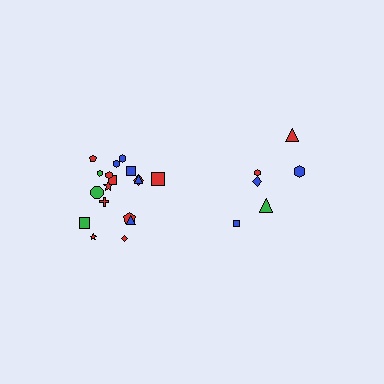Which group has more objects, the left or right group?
The left group.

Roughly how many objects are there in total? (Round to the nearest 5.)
Roughly 25 objects in total.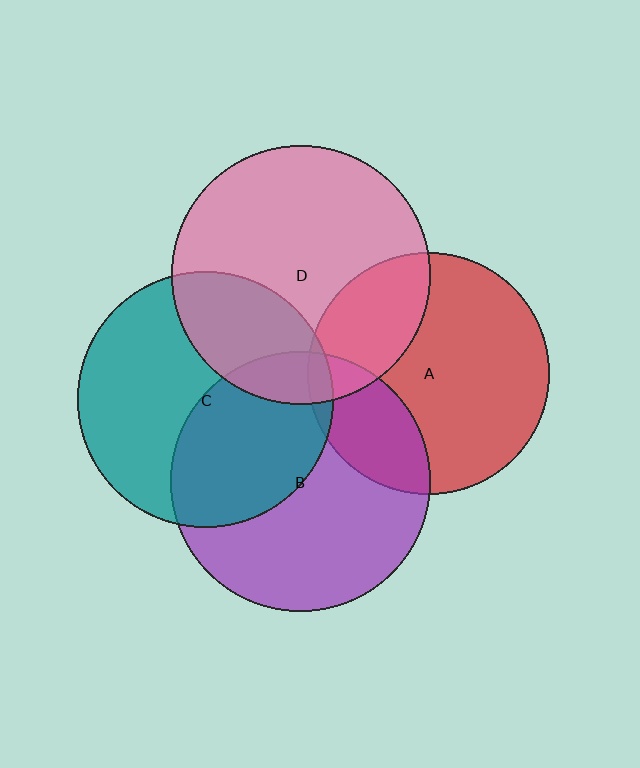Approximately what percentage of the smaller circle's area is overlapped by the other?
Approximately 10%.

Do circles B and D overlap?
Yes.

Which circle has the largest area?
Circle B (purple).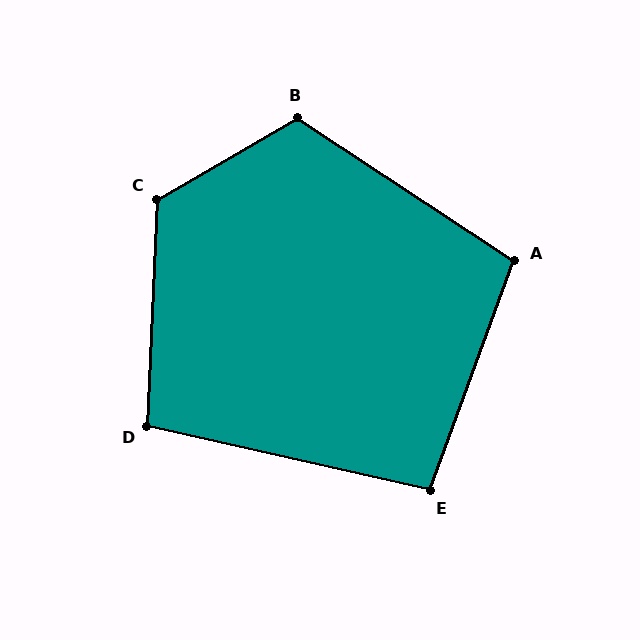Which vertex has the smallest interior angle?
E, at approximately 97 degrees.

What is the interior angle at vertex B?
Approximately 117 degrees (obtuse).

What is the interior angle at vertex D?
Approximately 100 degrees (obtuse).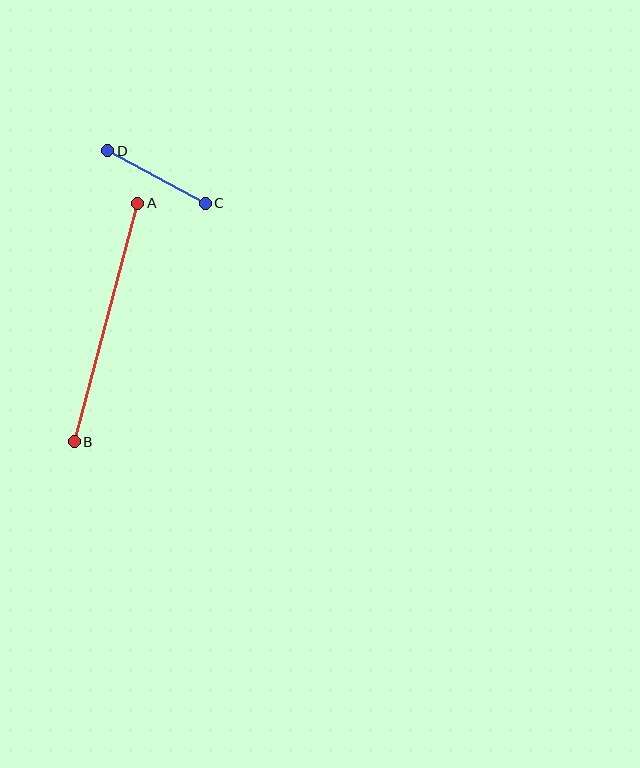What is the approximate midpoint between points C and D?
The midpoint is at approximately (156, 177) pixels.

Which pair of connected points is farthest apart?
Points A and B are farthest apart.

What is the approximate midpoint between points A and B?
The midpoint is at approximately (106, 322) pixels.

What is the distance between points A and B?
The distance is approximately 247 pixels.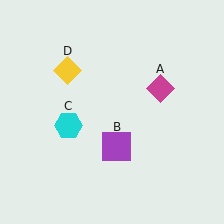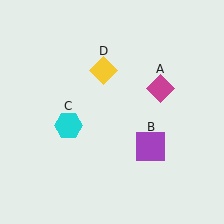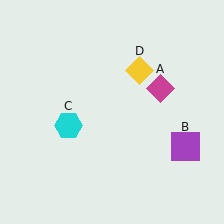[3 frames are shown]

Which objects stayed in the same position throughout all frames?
Magenta diamond (object A) and cyan hexagon (object C) remained stationary.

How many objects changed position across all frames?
2 objects changed position: purple square (object B), yellow diamond (object D).